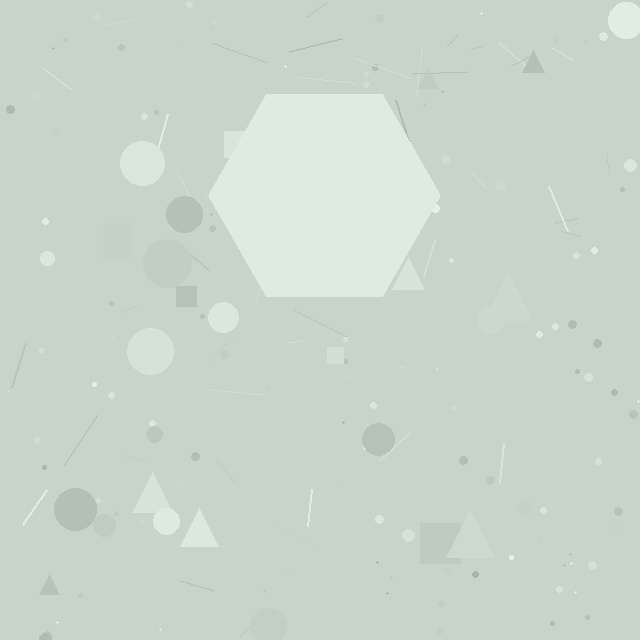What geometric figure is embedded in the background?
A hexagon is embedded in the background.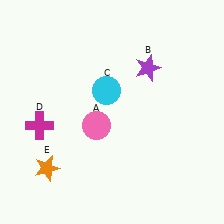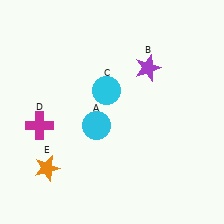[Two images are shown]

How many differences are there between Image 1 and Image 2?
There is 1 difference between the two images.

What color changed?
The circle (A) changed from pink in Image 1 to cyan in Image 2.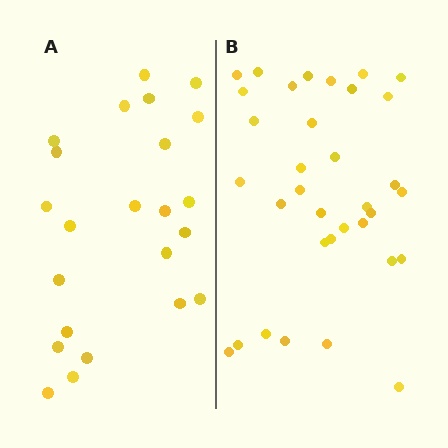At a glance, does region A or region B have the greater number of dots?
Region B (the right region) has more dots.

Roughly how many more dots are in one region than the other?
Region B has roughly 12 or so more dots than region A.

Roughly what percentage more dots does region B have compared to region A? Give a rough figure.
About 50% more.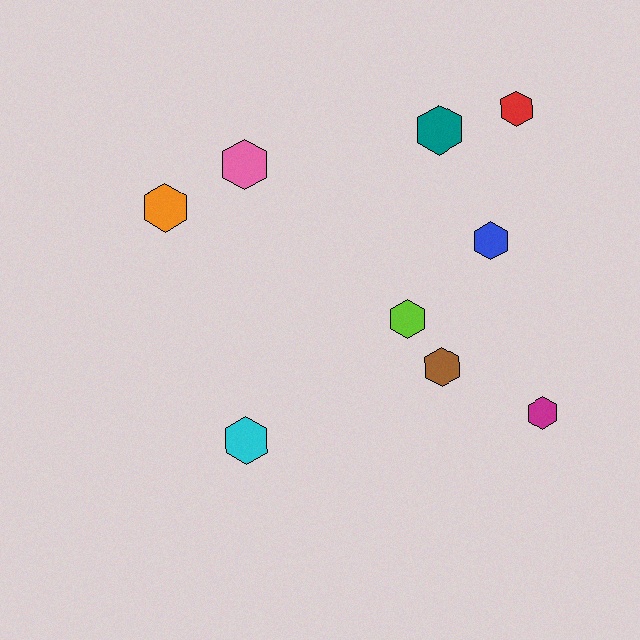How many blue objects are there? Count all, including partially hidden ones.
There is 1 blue object.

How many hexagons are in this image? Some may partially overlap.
There are 9 hexagons.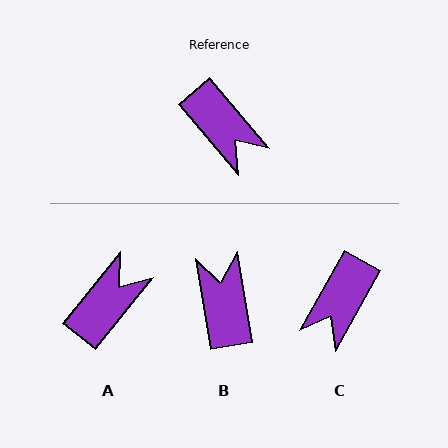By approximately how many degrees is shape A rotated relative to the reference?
Approximately 101 degrees counter-clockwise.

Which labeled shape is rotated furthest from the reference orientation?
B, about 149 degrees away.